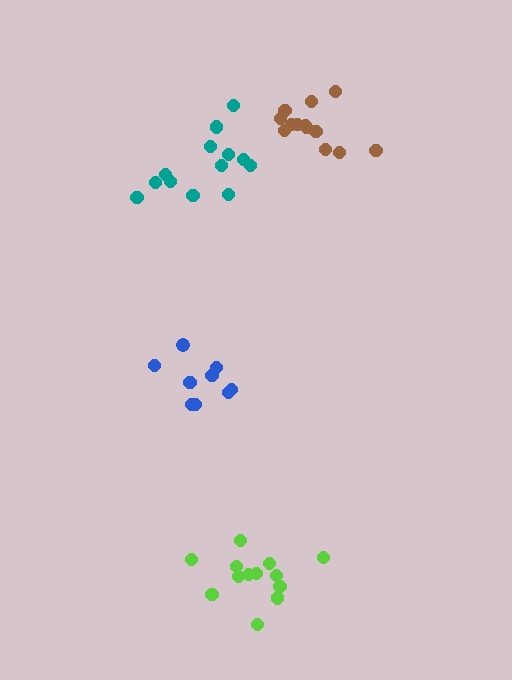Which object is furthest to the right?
The brown cluster is rightmost.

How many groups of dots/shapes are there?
There are 4 groups.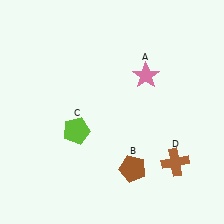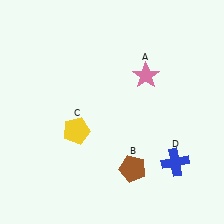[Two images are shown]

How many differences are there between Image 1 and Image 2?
There are 2 differences between the two images.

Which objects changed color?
C changed from lime to yellow. D changed from brown to blue.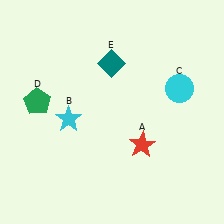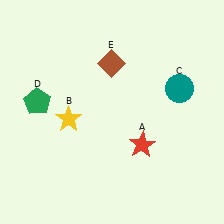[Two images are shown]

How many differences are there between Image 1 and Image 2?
There are 3 differences between the two images.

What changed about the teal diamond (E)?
In Image 1, E is teal. In Image 2, it changed to brown.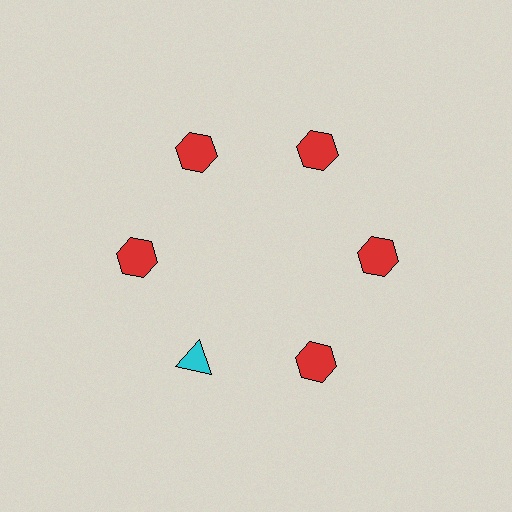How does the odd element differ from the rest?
It differs in both color (cyan instead of red) and shape (triangle instead of hexagon).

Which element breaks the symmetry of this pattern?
The cyan triangle at roughly the 7 o'clock position breaks the symmetry. All other shapes are red hexagons.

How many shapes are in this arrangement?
There are 6 shapes arranged in a ring pattern.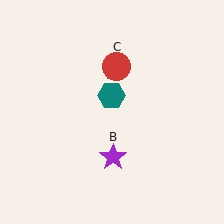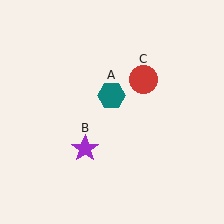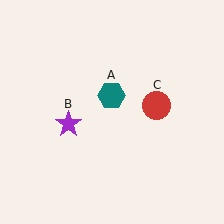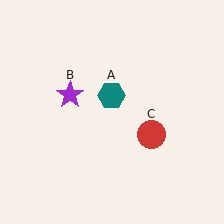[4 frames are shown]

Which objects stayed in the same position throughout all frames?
Teal hexagon (object A) remained stationary.